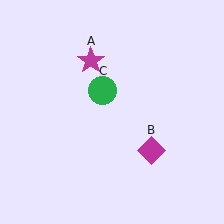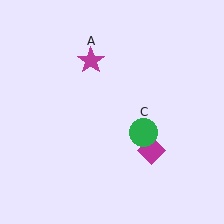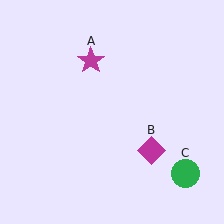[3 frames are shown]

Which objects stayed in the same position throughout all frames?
Magenta star (object A) and magenta diamond (object B) remained stationary.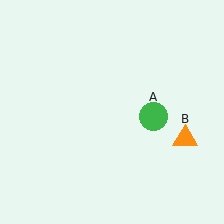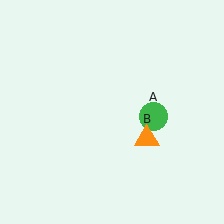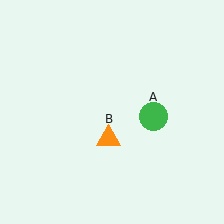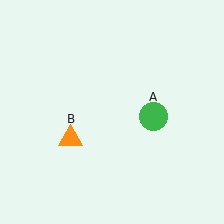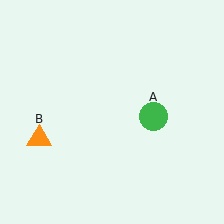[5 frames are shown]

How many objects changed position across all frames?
1 object changed position: orange triangle (object B).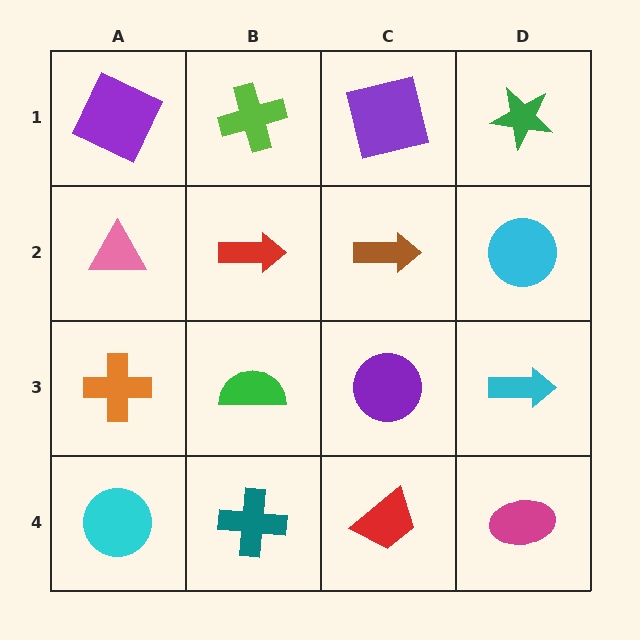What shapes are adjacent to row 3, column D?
A cyan circle (row 2, column D), a magenta ellipse (row 4, column D), a purple circle (row 3, column C).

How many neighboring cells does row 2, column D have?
3.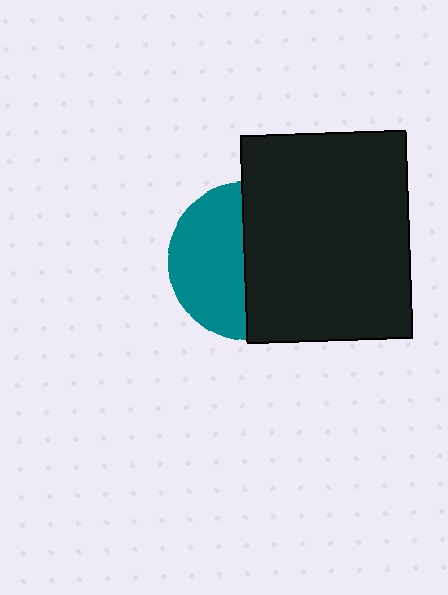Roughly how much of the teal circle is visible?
About half of it is visible (roughly 48%).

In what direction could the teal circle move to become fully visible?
The teal circle could move left. That would shift it out from behind the black rectangle entirely.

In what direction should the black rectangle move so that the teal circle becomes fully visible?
The black rectangle should move right. That is the shortest direction to clear the overlap and leave the teal circle fully visible.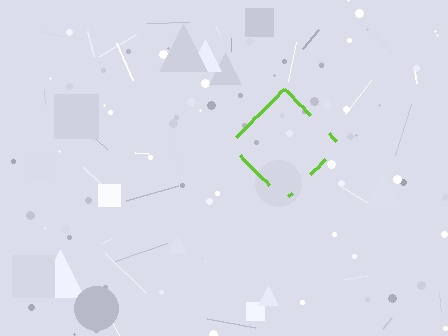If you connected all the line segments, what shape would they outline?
They would outline a diamond.